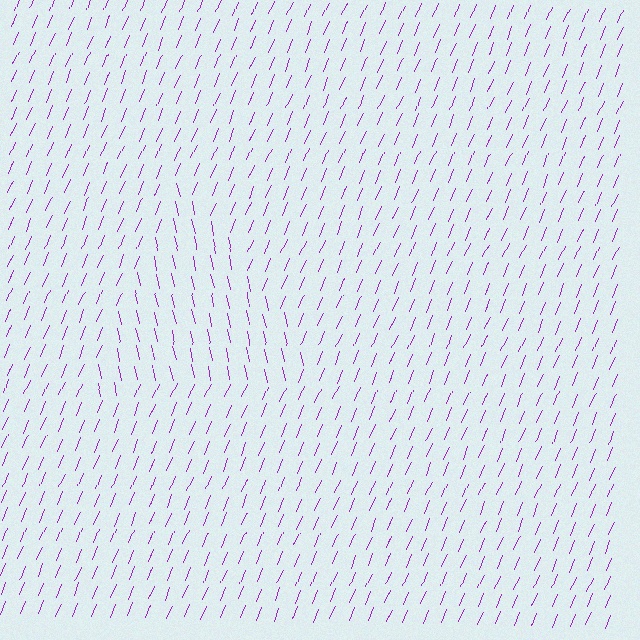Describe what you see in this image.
The image is filled with small purple line segments. A triangle region in the image has lines oriented differently from the surrounding lines, creating a visible texture boundary.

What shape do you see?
I see a triangle.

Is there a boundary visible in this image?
Yes, there is a texture boundary formed by a change in line orientation.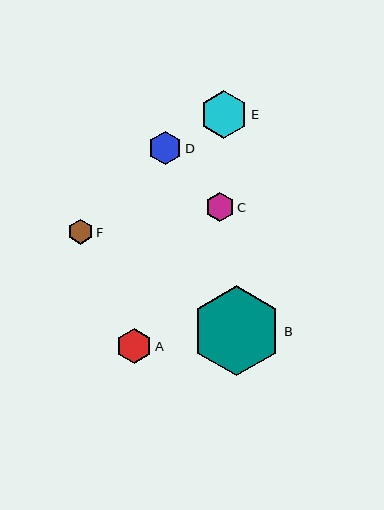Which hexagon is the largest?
Hexagon B is the largest with a size of approximately 90 pixels.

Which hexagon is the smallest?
Hexagon F is the smallest with a size of approximately 25 pixels.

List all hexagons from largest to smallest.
From largest to smallest: B, E, A, D, C, F.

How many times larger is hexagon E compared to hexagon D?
Hexagon E is approximately 1.4 times the size of hexagon D.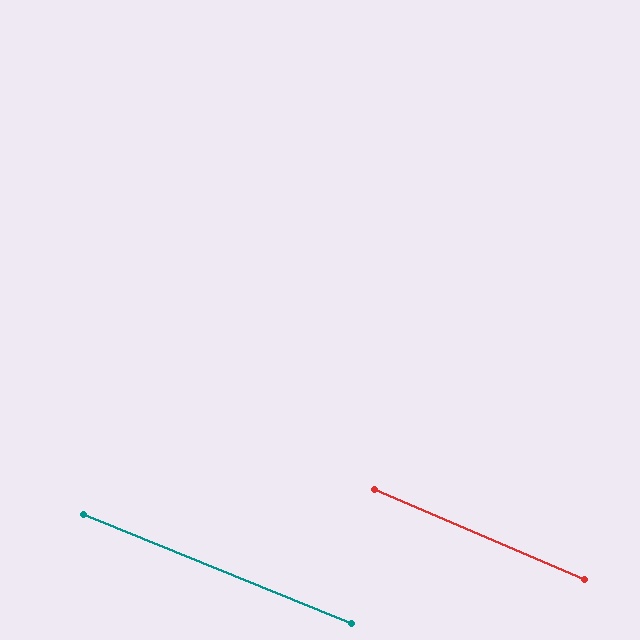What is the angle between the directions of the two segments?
Approximately 1 degree.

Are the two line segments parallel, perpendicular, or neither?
Parallel — their directions differ by only 0.9°.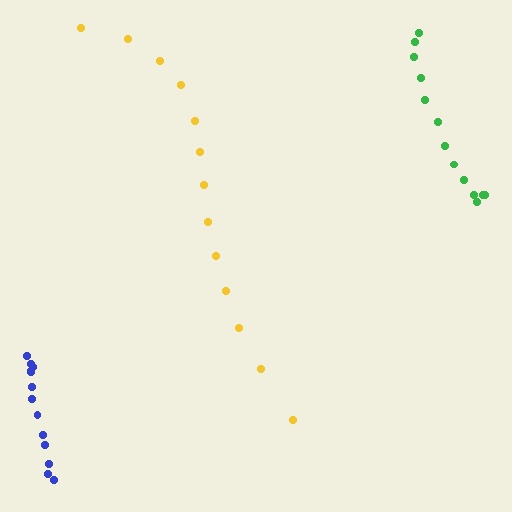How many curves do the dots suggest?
There are 3 distinct paths.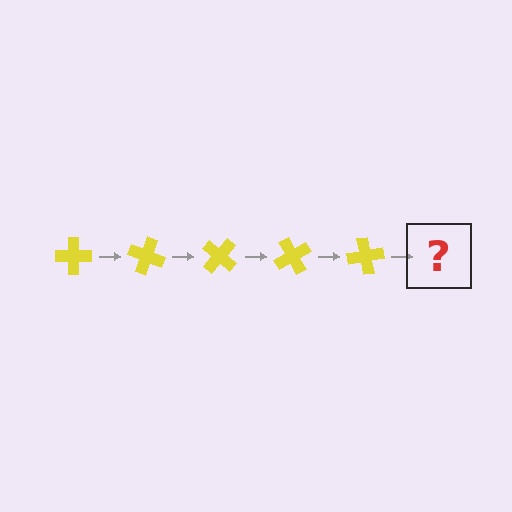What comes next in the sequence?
The next element should be a yellow cross rotated 100 degrees.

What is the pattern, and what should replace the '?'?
The pattern is that the cross rotates 20 degrees each step. The '?' should be a yellow cross rotated 100 degrees.